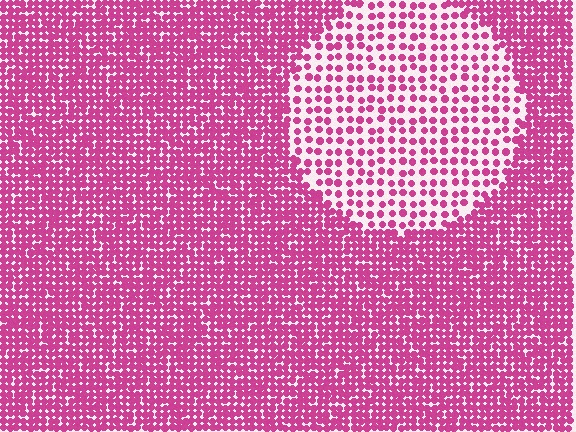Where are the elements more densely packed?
The elements are more densely packed outside the circle boundary.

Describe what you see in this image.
The image contains small magenta elements arranged at two different densities. A circle-shaped region is visible where the elements are less densely packed than the surrounding area.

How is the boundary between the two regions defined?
The boundary is defined by a change in element density (approximately 2.4x ratio). All elements are the same color, size, and shape.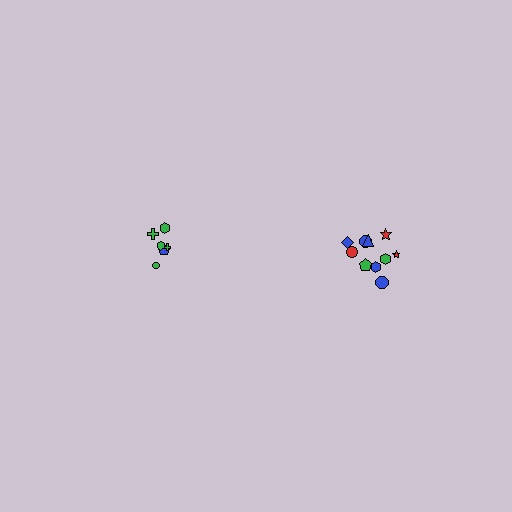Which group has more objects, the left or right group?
The right group.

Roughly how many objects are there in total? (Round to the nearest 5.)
Roughly 15 objects in total.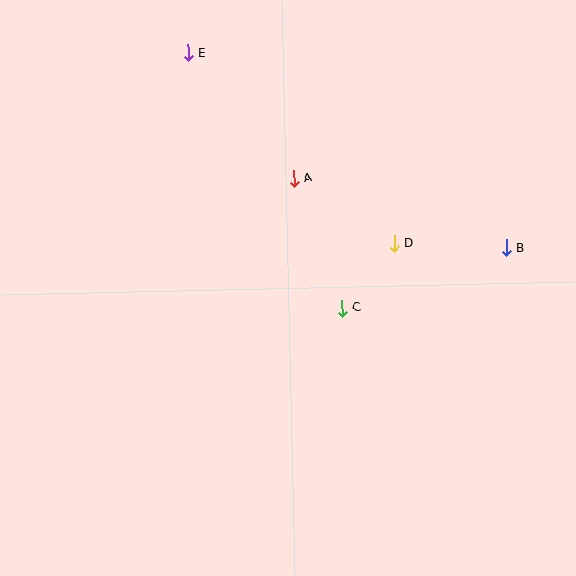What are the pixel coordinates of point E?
Point E is at (188, 53).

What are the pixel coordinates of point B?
Point B is at (506, 248).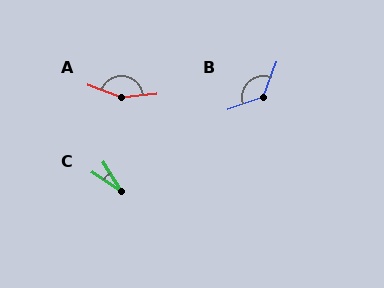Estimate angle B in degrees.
Approximately 130 degrees.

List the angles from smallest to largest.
C (25°), B (130°), A (154°).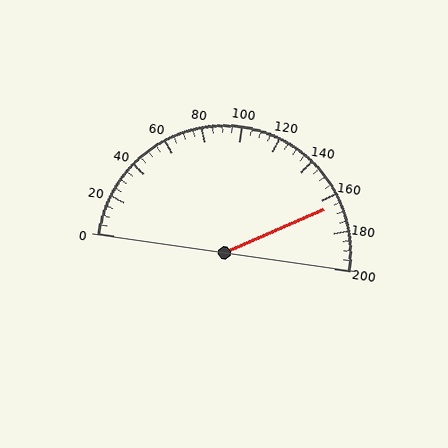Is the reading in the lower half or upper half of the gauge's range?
The reading is in the upper half of the range (0 to 200).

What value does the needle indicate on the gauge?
The needle indicates approximately 165.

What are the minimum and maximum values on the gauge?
The gauge ranges from 0 to 200.